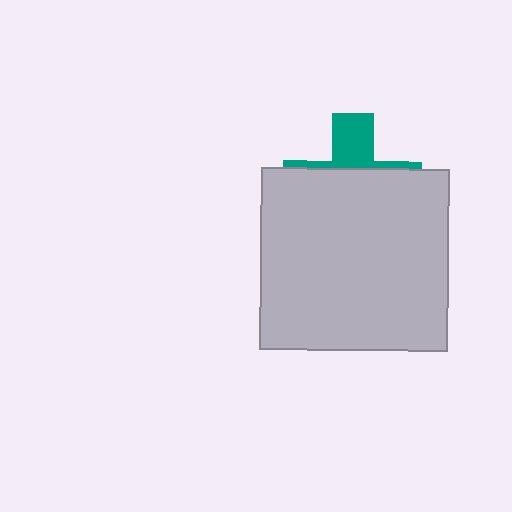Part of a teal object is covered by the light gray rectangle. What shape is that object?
It is a cross.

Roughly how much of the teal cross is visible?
A small part of it is visible (roughly 31%).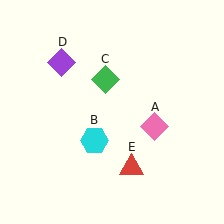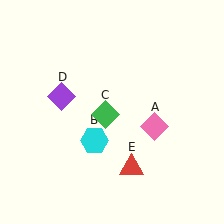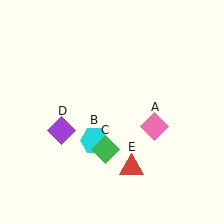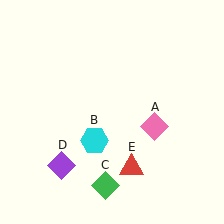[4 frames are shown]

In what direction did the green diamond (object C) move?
The green diamond (object C) moved down.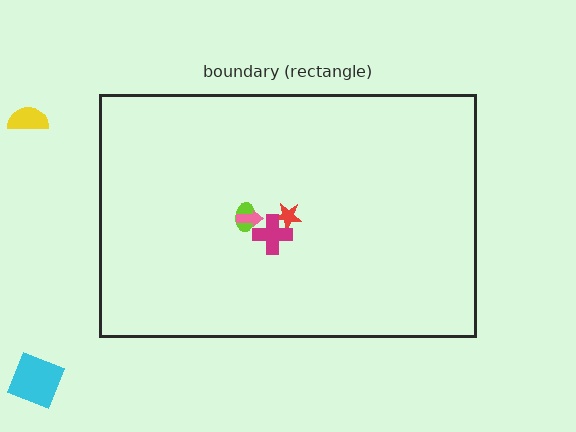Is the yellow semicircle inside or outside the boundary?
Outside.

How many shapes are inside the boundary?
4 inside, 2 outside.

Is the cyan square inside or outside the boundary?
Outside.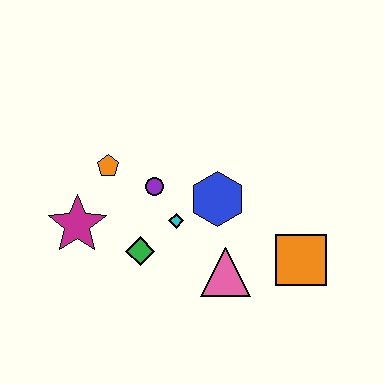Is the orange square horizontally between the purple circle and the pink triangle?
No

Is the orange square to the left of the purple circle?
No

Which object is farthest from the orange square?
The magenta star is farthest from the orange square.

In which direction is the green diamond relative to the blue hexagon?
The green diamond is to the left of the blue hexagon.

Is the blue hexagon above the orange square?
Yes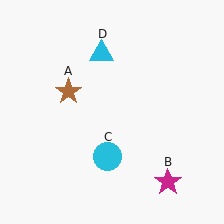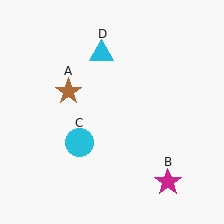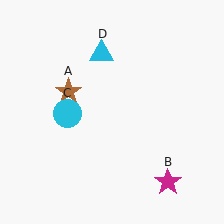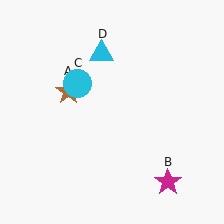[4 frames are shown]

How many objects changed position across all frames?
1 object changed position: cyan circle (object C).